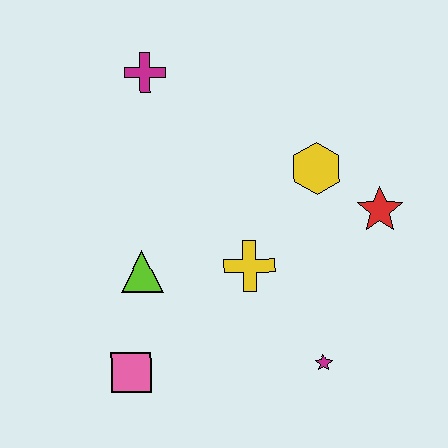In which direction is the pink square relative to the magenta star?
The pink square is to the left of the magenta star.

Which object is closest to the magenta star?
The yellow cross is closest to the magenta star.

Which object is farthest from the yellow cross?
The magenta cross is farthest from the yellow cross.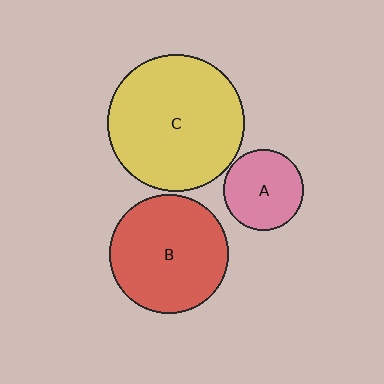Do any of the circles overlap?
No, none of the circles overlap.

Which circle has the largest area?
Circle C (yellow).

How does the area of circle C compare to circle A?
Approximately 2.9 times.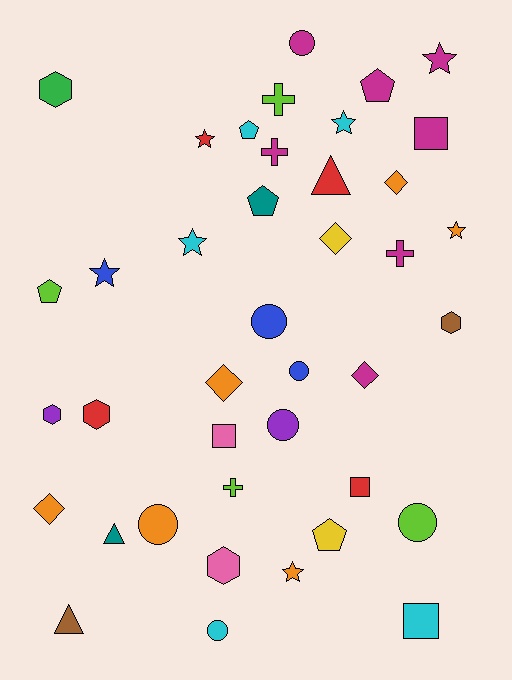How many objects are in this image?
There are 40 objects.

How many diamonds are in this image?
There are 5 diamonds.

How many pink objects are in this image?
There are 2 pink objects.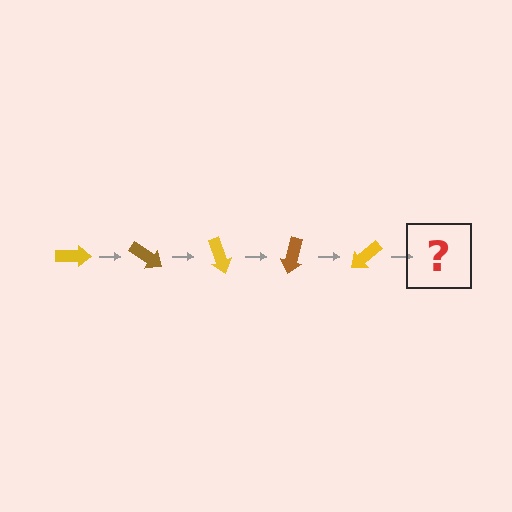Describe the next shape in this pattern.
It should be a brown arrow, rotated 175 degrees from the start.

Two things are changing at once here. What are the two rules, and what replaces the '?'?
The two rules are that it rotates 35 degrees each step and the color cycles through yellow and brown. The '?' should be a brown arrow, rotated 175 degrees from the start.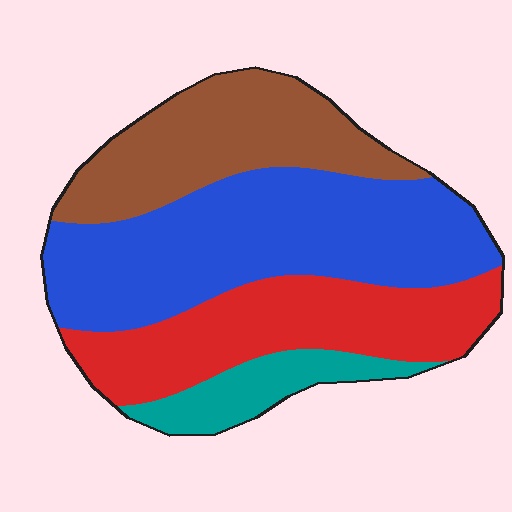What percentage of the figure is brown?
Brown takes up about one quarter (1/4) of the figure.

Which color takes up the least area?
Teal, at roughly 10%.